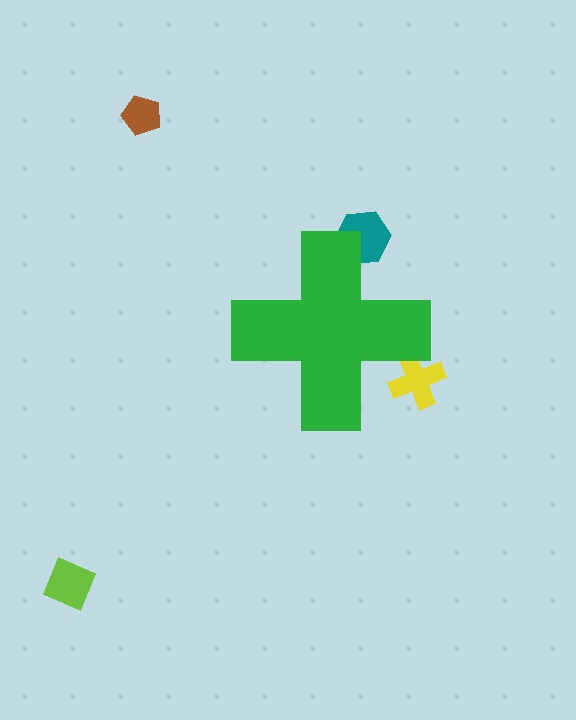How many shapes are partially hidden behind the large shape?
2 shapes are partially hidden.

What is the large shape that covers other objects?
A green cross.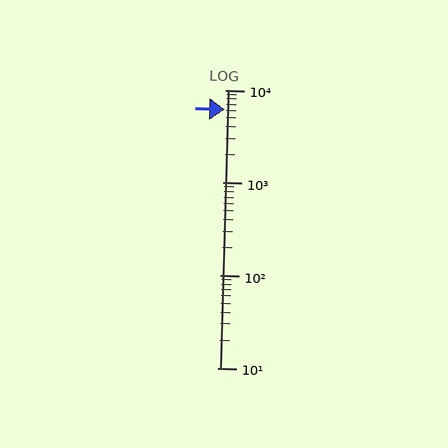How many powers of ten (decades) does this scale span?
The scale spans 3 decades, from 10 to 10000.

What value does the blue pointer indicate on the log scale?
The pointer indicates approximately 6200.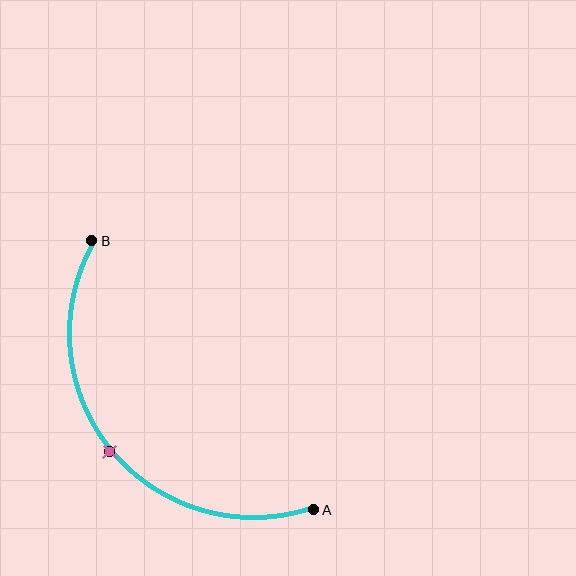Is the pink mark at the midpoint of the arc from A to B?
Yes. The pink mark lies on the arc at equal arc-length from both A and B — it is the arc midpoint.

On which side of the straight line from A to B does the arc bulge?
The arc bulges below and to the left of the straight line connecting A and B.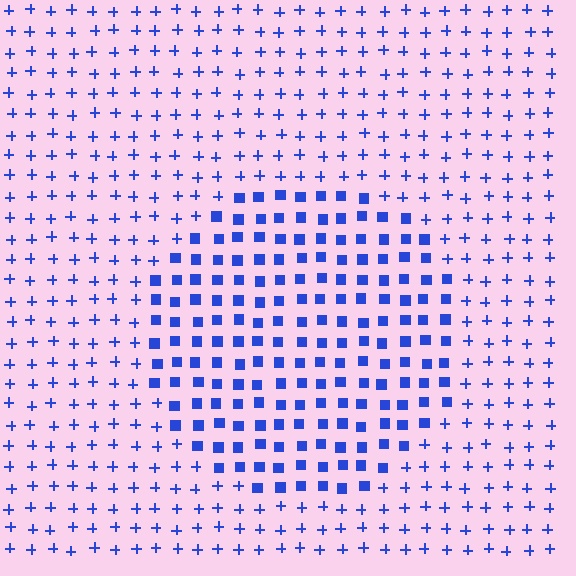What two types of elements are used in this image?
The image uses squares inside the circle region and plus signs outside it.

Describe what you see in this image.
The image is filled with small blue elements arranged in a uniform grid. A circle-shaped region contains squares, while the surrounding area contains plus signs. The boundary is defined purely by the change in element shape.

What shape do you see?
I see a circle.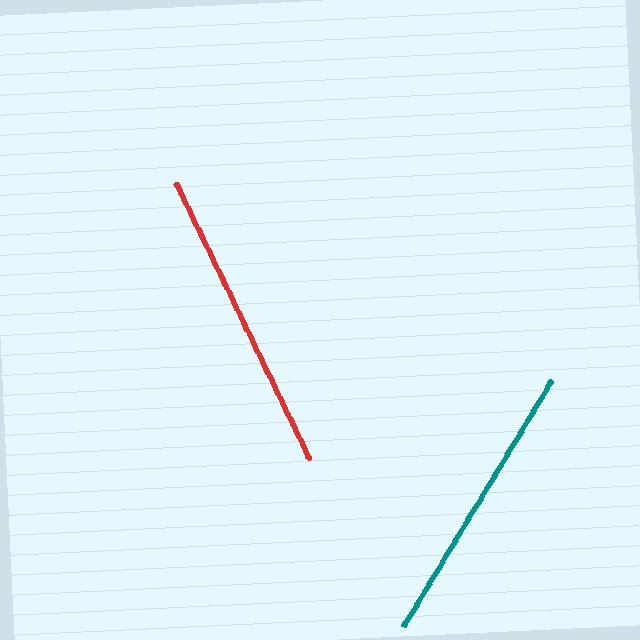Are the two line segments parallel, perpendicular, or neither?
Neither parallel nor perpendicular — they differ by about 57°.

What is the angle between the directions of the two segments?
Approximately 57 degrees.